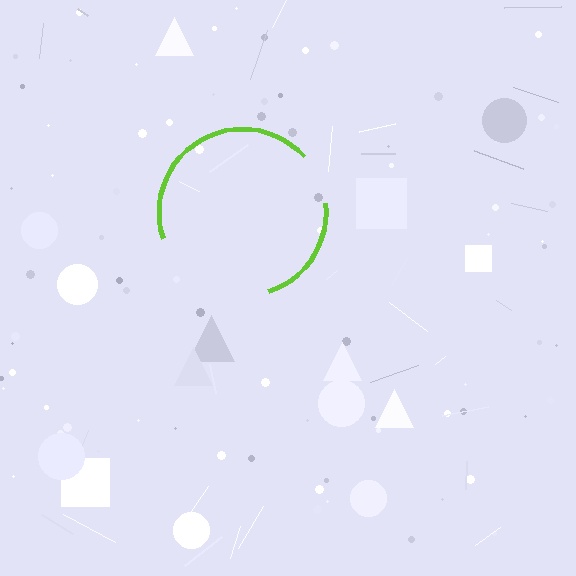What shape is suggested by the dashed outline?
The dashed outline suggests a circle.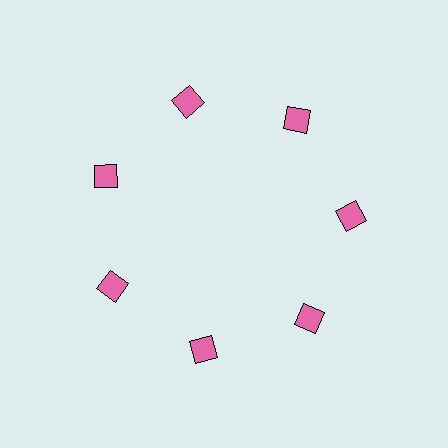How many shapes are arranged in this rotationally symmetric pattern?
There are 7 shapes, arranged in 7 groups of 1.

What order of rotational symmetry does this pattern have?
This pattern has 7-fold rotational symmetry.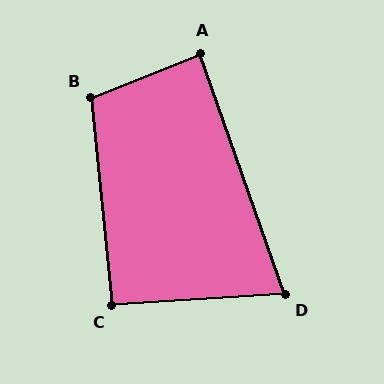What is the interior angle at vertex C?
Approximately 92 degrees (approximately right).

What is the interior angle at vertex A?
Approximately 88 degrees (approximately right).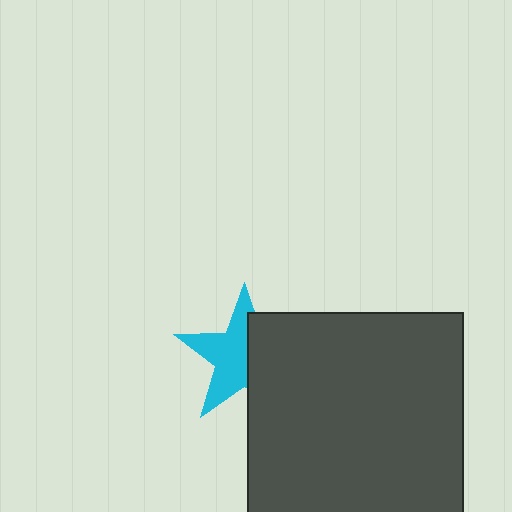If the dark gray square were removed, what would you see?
You would see the complete cyan star.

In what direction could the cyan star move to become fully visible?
The cyan star could move left. That would shift it out from behind the dark gray square entirely.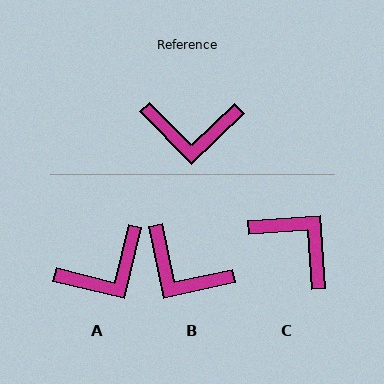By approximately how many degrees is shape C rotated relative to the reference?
Approximately 140 degrees counter-clockwise.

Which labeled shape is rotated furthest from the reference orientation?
C, about 140 degrees away.